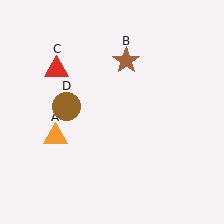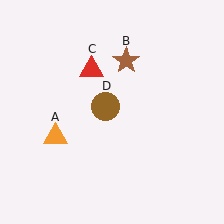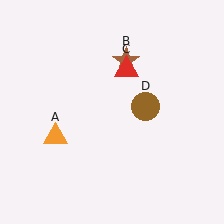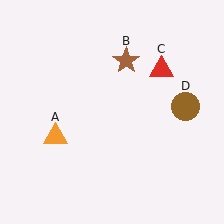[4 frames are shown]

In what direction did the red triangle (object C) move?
The red triangle (object C) moved right.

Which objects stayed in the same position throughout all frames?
Orange triangle (object A) and brown star (object B) remained stationary.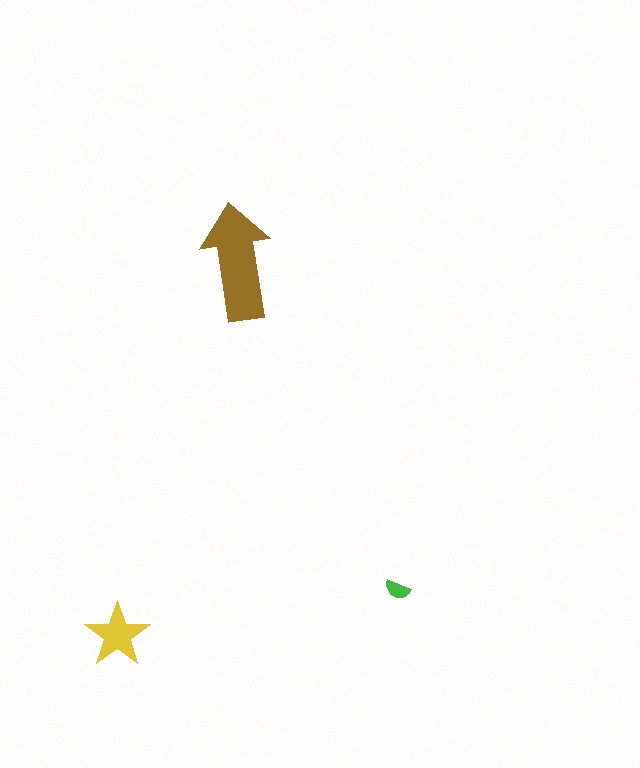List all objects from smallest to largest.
The green semicircle, the yellow star, the brown arrow.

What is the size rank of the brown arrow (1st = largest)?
1st.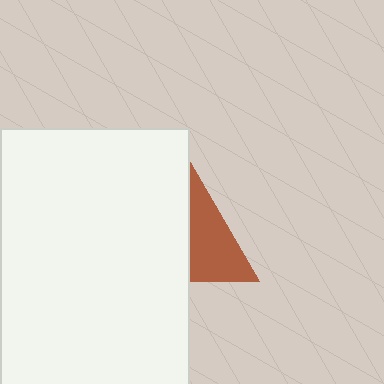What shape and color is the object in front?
The object in front is a white rectangle.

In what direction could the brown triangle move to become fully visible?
The brown triangle could move right. That would shift it out from behind the white rectangle entirely.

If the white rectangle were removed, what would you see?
You would see the complete brown triangle.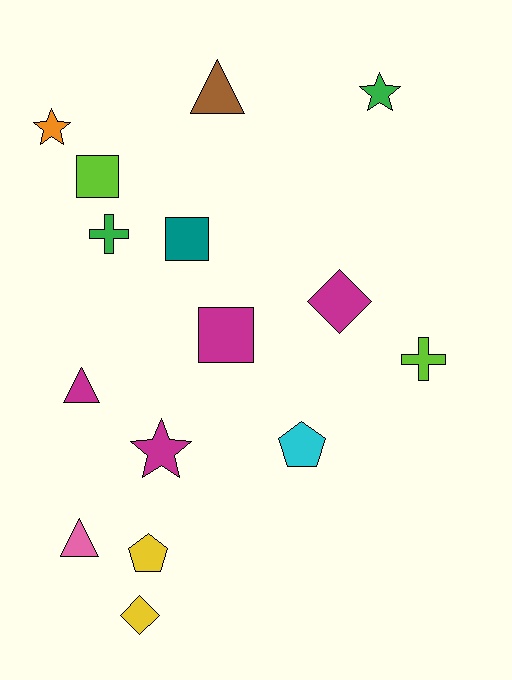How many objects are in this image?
There are 15 objects.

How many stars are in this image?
There are 3 stars.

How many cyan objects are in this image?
There is 1 cyan object.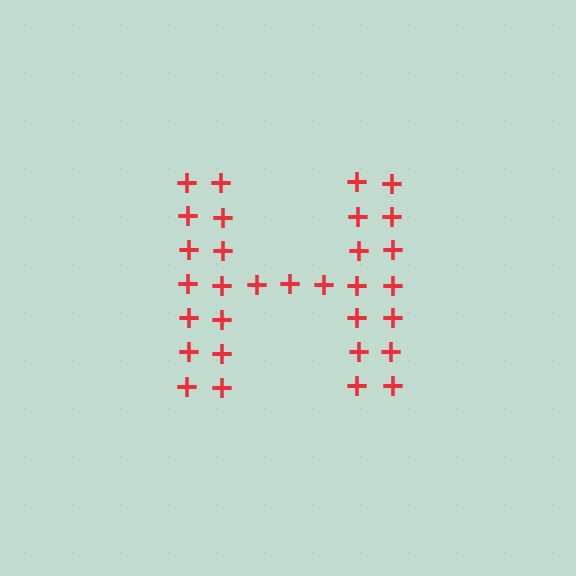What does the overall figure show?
The overall figure shows the letter H.